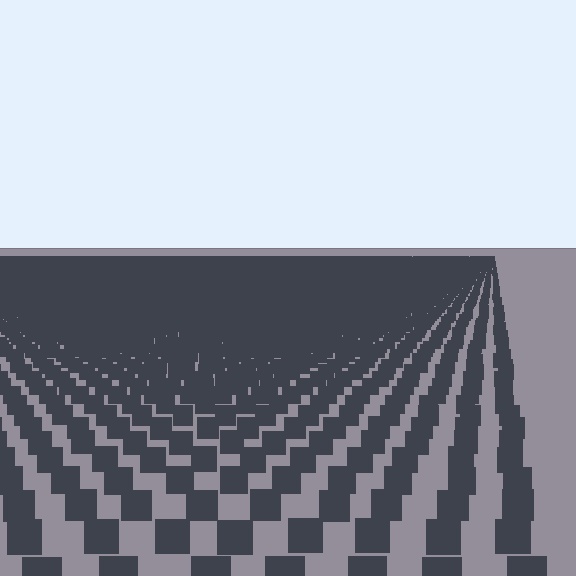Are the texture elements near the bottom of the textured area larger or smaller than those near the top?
Larger. Near the bottom, elements are closer to the viewer and appear at a bigger on-screen size.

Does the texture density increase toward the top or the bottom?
Density increases toward the top.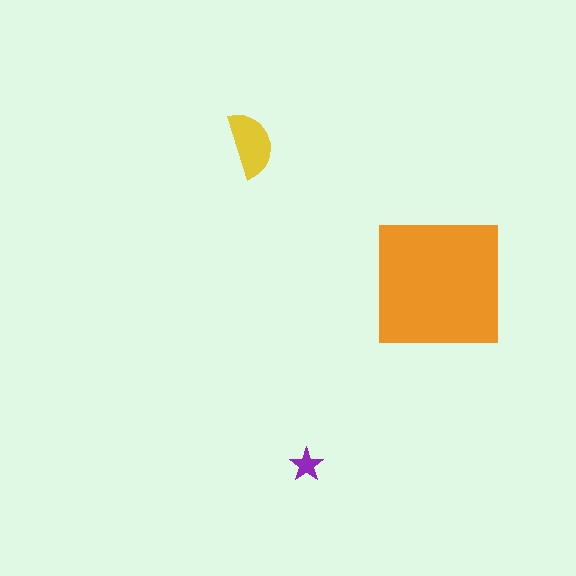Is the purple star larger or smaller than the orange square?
Smaller.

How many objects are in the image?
There are 3 objects in the image.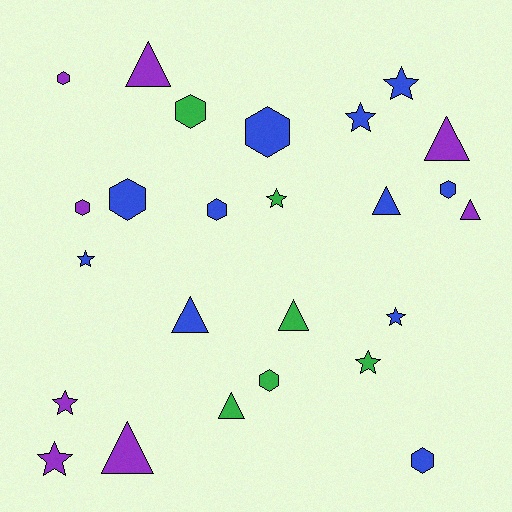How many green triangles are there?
There are 2 green triangles.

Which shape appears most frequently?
Hexagon, with 9 objects.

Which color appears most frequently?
Blue, with 11 objects.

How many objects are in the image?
There are 25 objects.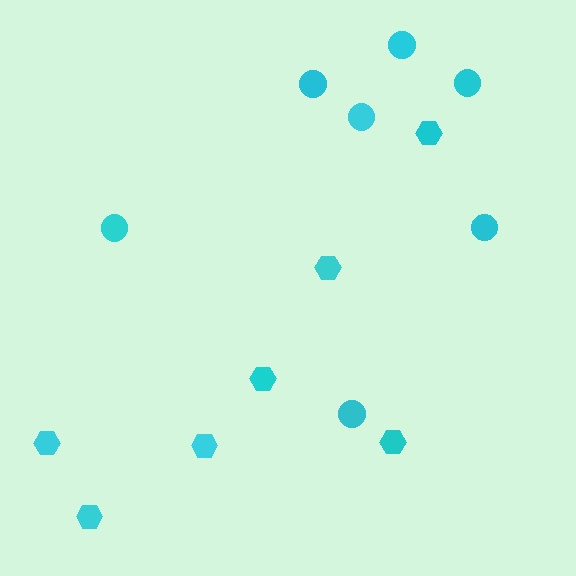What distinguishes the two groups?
There are 2 groups: one group of circles (7) and one group of hexagons (7).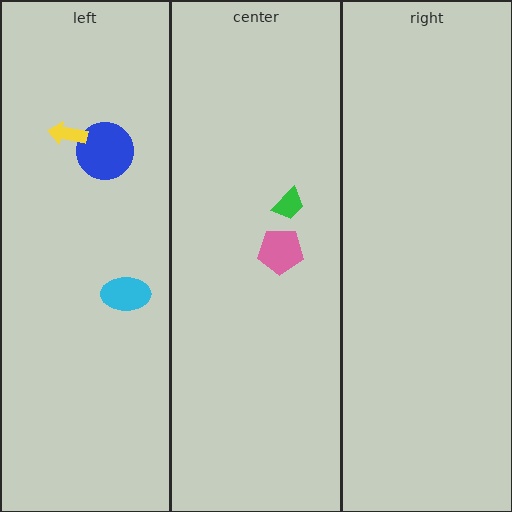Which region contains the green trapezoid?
The center region.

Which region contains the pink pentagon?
The center region.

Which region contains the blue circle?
The left region.